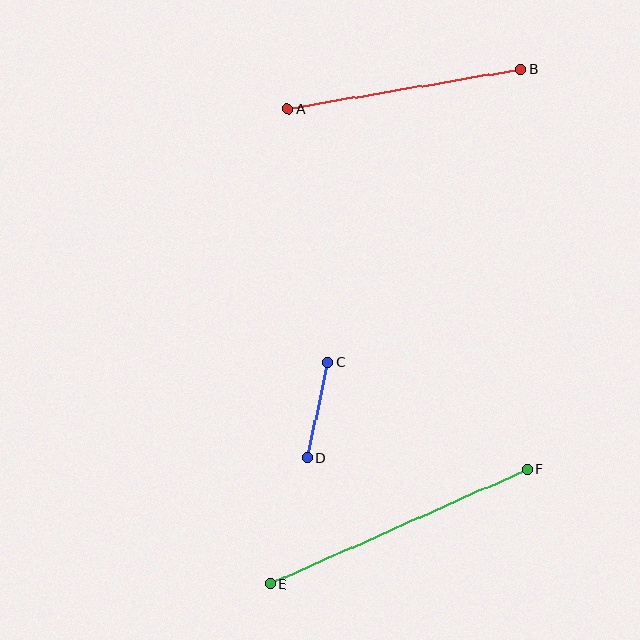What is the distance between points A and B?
The distance is approximately 236 pixels.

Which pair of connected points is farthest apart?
Points E and F are farthest apart.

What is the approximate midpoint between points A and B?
The midpoint is at approximately (404, 89) pixels.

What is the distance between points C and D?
The distance is approximately 97 pixels.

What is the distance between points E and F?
The distance is approximately 281 pixels.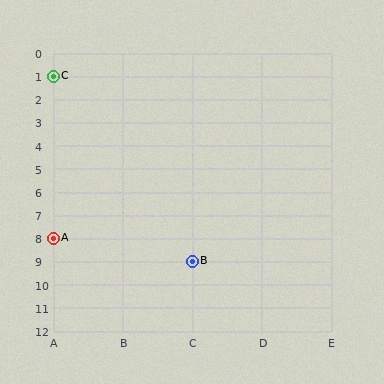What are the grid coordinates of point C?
Point C is at grid coordinates (A, 1).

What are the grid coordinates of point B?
Point B is at grid coordinates (C, 9).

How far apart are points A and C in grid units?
Points A and C are 7 rows apart.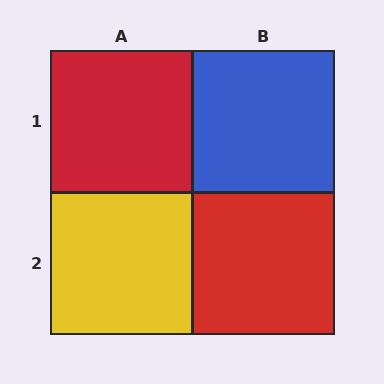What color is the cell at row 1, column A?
Red.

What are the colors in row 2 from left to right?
Yellow, red.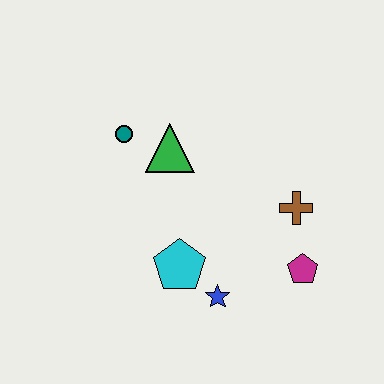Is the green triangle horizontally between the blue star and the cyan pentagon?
No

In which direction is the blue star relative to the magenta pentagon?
The blue star is to the left of the magenta pentagon.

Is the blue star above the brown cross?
No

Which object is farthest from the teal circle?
The magenta pentagon is farthest from the teal circle.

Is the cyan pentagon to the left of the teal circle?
No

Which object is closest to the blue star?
The cyan pentagon is closest to the blue star.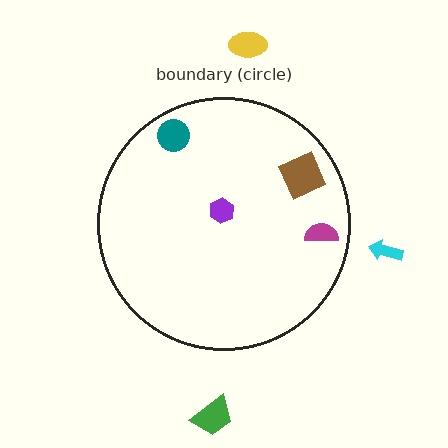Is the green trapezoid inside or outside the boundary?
Outside.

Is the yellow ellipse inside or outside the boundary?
Outside.